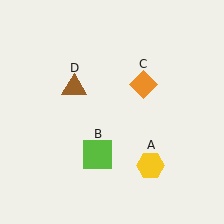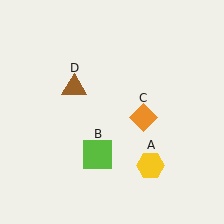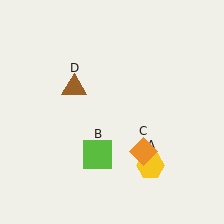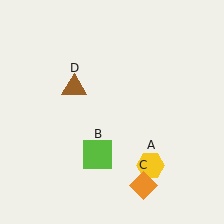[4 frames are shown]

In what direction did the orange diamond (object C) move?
The orange diamond (object C) moved down.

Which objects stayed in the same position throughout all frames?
Yellow hexagon (object A) and lime square (object B) and brown triangle (object D) remained stationary.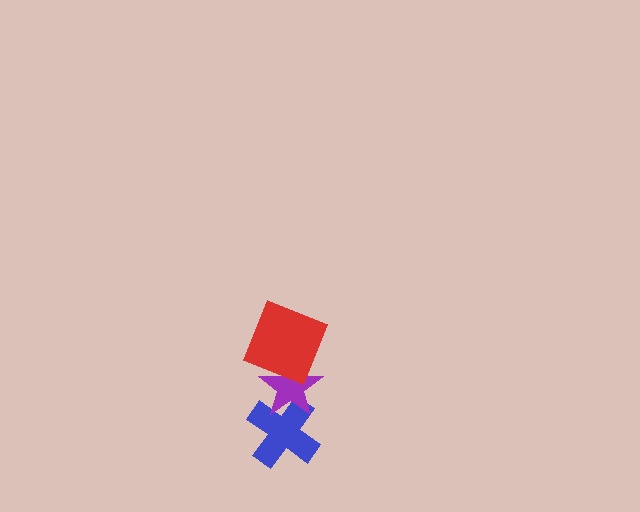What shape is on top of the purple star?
The red square is on top of the purple star.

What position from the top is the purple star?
The purple star is 2nd from the top.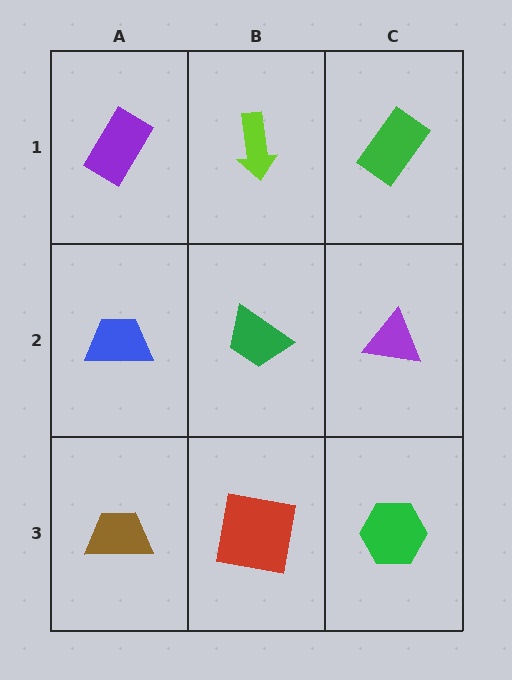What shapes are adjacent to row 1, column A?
A blue trapezoid (row 2, column A), a lime arrow (row 1, column B).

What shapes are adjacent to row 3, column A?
A blue trapezoid (row 2, column A), a red square (row 3, column B).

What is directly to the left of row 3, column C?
A red square.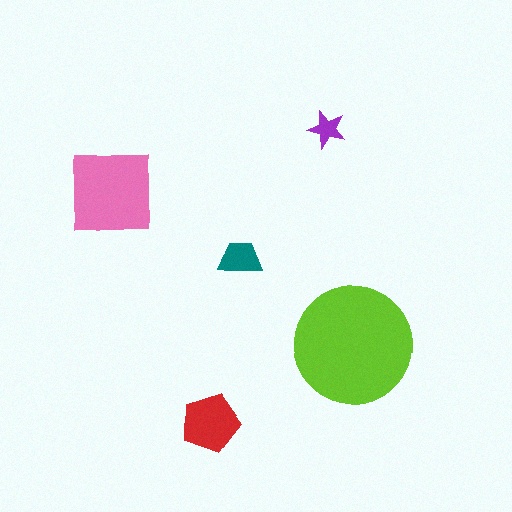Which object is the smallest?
The purple star.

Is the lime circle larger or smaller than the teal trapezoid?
Larger.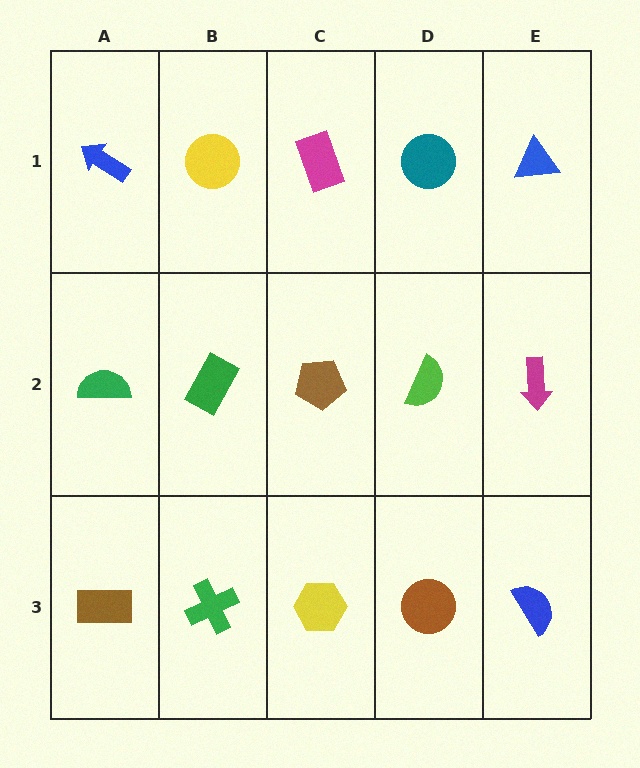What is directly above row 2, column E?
A blue triangle.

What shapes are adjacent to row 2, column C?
A magenta rectangle (row 1, column C), a yellow hexagon (row 3, column C), a green rectangle (row 2, column B), a lime semicircle (row 2, column D).